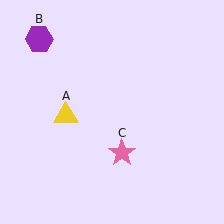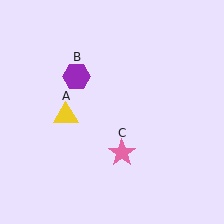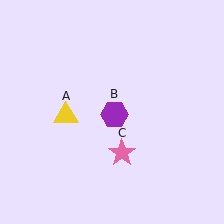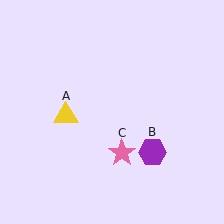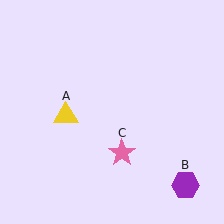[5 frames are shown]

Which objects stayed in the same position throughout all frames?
Yellow triangle (object A) and pink star (object C) remained stationary.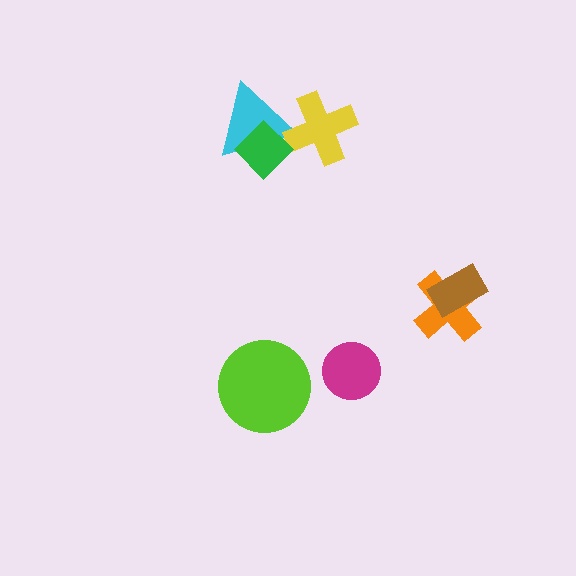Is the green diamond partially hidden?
No, no other shape covers it.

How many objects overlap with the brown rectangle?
1 object overlaps with the brown rectangle.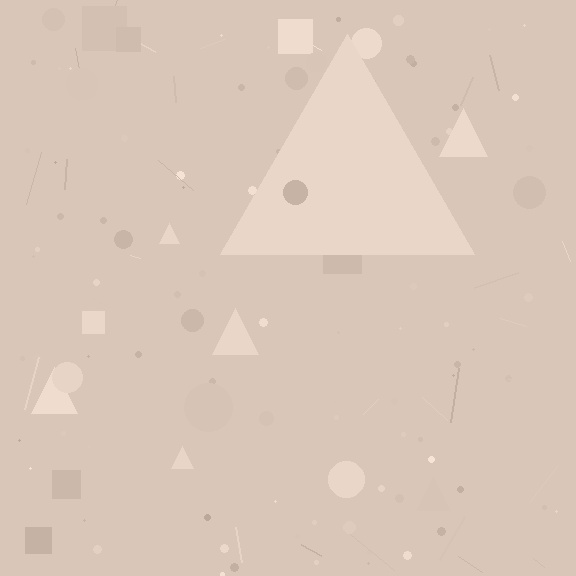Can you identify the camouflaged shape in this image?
The camouflaged shape is a triangle.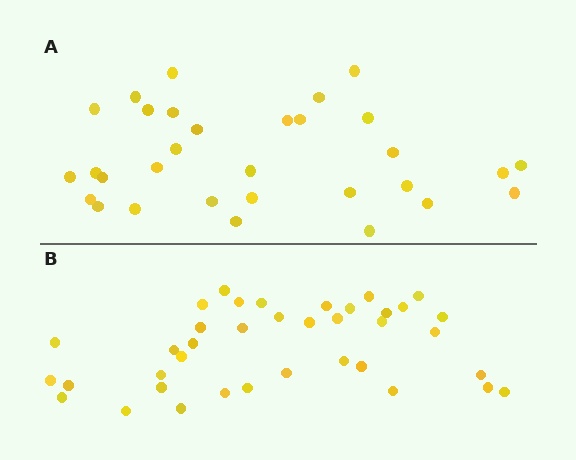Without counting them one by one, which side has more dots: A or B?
Region B (the bottom region) has more dots.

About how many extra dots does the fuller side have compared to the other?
Region B has roughly 8 or so more dots than region A.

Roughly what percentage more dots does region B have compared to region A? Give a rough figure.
About 25% more.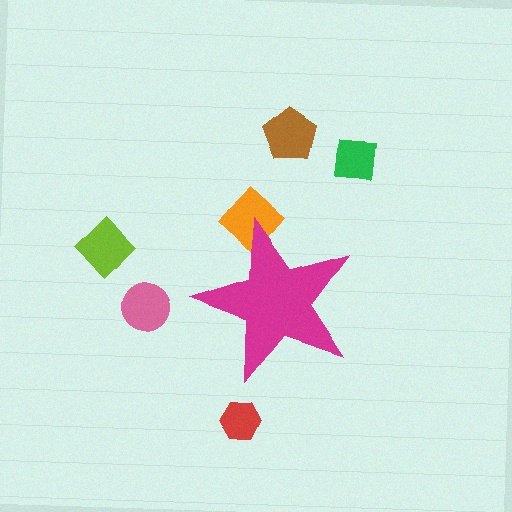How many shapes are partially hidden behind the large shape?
1 shape is partially hidden.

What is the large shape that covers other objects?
A magenta star.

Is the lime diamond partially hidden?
No, the lime diamond is fully visible.